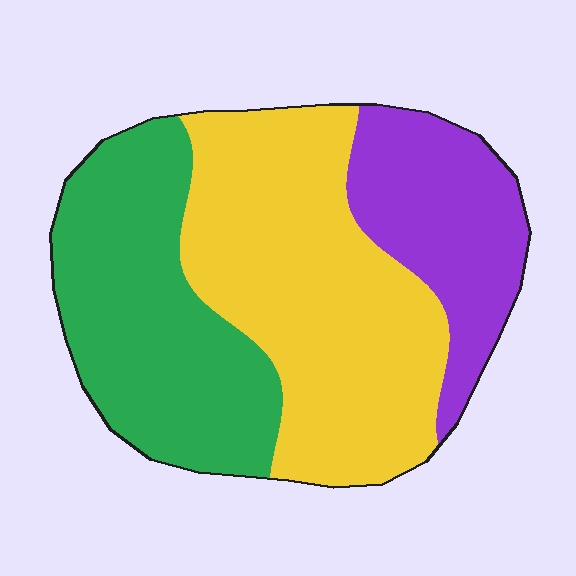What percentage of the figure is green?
Green takes up about one third (1/3) of the figure.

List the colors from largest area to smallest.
From largest to smallest: yellow, green, purple.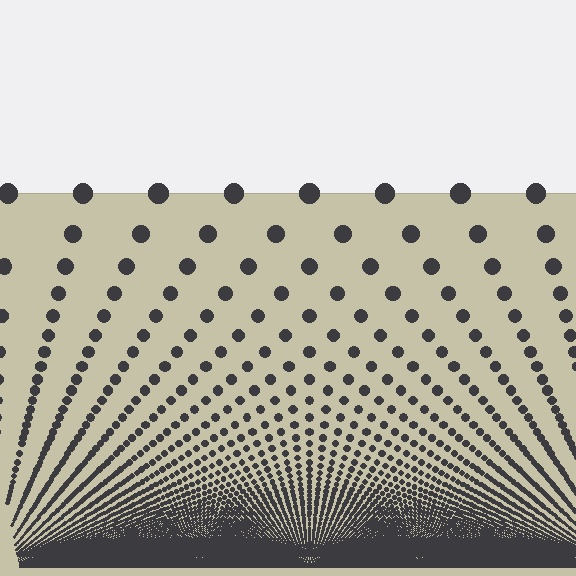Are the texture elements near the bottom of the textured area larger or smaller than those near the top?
Smaller. The gradient is inverted — elements near the bottom are smaller and denser.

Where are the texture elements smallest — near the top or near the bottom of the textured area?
Near the bottom.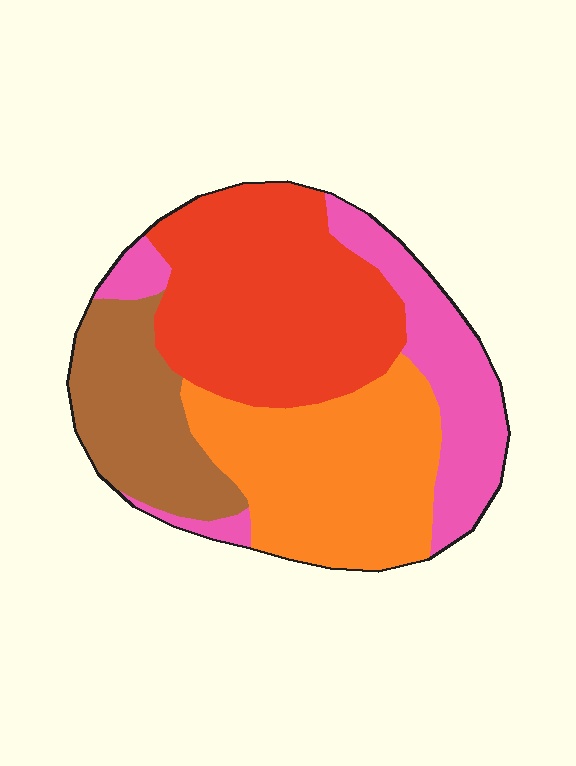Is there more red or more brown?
Red.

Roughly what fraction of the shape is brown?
Brown takes up between a sixth and a third of the shape.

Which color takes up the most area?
Red, at roughly 35%.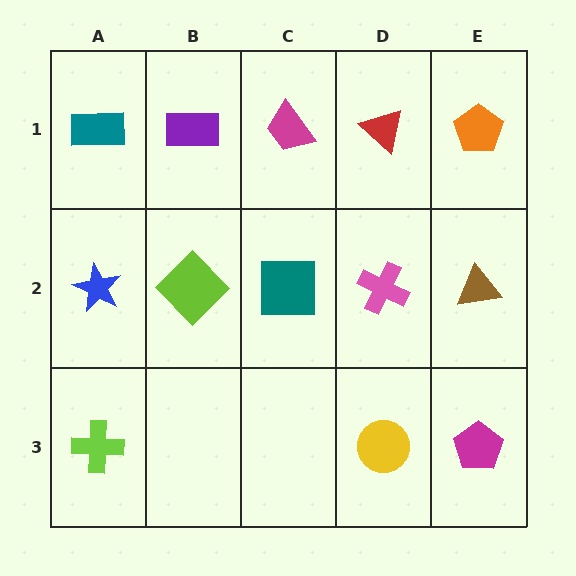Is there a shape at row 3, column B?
No, that cell is empty.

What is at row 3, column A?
A lime cross.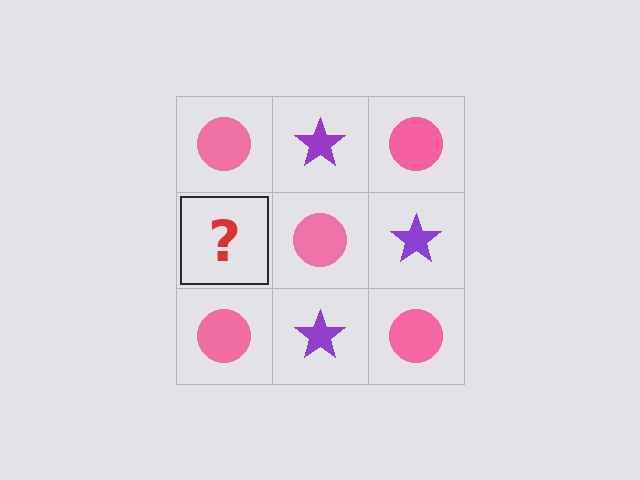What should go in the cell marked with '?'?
The missing cell should contain a purple star.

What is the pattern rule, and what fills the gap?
The rule is that it alternates pink circle and purple star in a checkerboard pattern. The gap should be filled with a purple star.